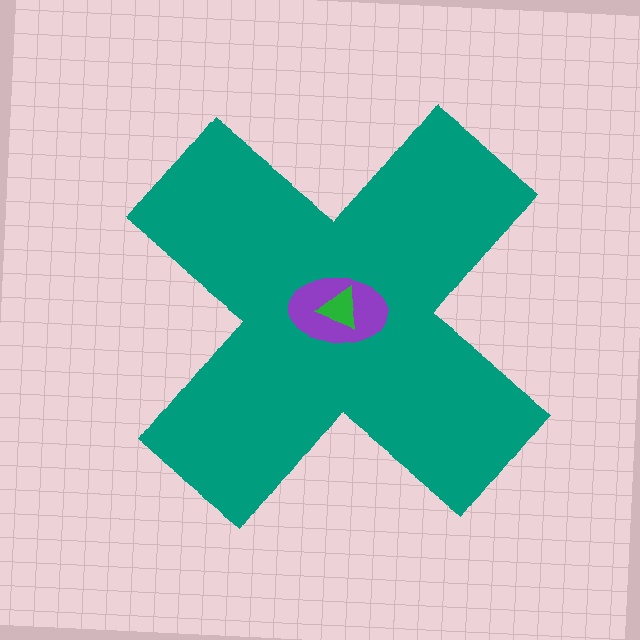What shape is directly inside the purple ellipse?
The green triangle.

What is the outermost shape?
The teal cross.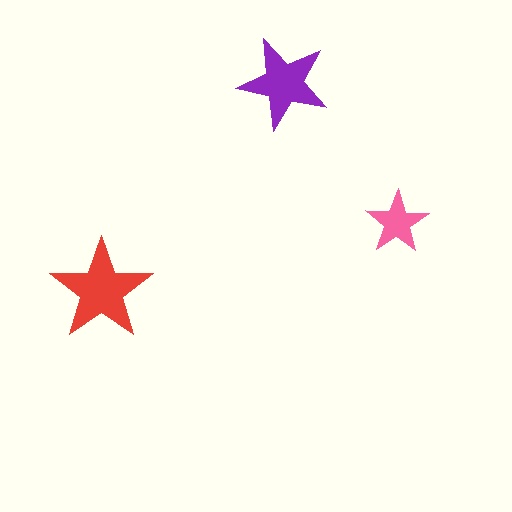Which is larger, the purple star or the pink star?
The purple one.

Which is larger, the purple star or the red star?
The red one.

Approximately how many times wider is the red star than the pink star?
About 1.5 times wider.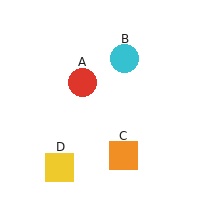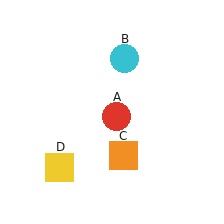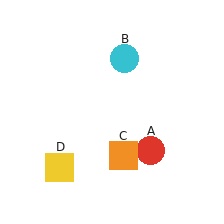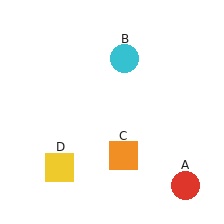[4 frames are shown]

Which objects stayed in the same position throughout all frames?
Cyan circle (object B) and orange square (object C) and yellow square (object D) remained stationary.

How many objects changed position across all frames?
1 object changed position: red circle (object A).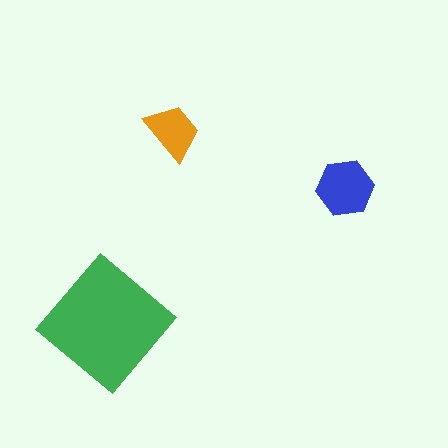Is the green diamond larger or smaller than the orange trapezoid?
Larger.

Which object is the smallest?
The orange trapezoid.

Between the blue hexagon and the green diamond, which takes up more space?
The green diamond.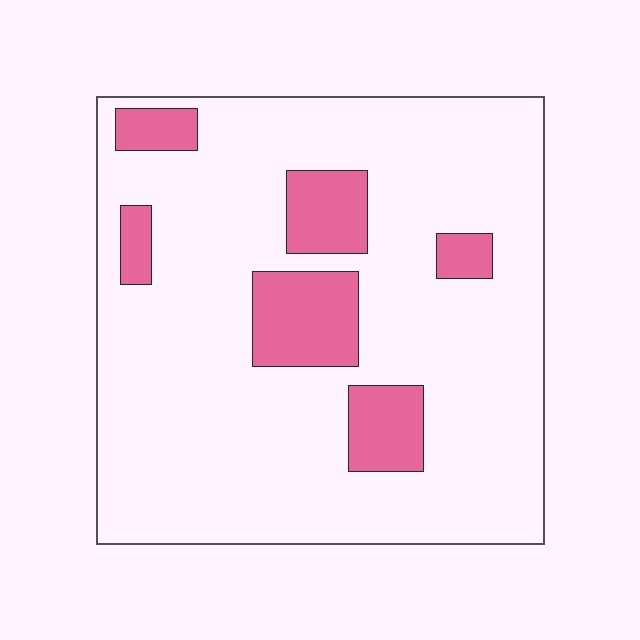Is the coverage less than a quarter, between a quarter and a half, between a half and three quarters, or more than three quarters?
Less than a quarter.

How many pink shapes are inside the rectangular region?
6.